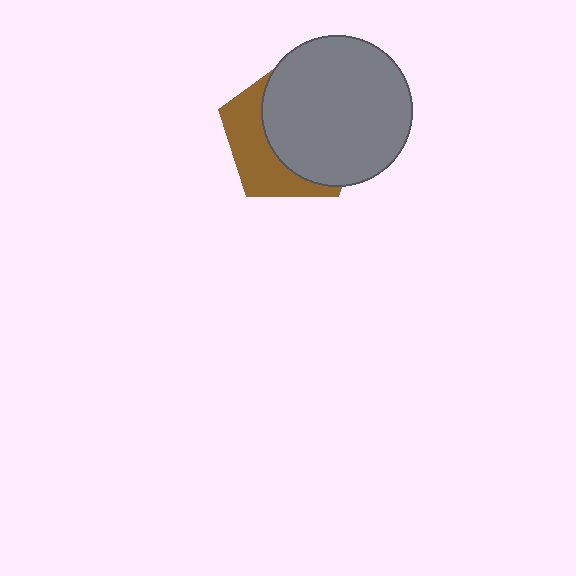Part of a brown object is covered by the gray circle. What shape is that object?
It is a pentagon.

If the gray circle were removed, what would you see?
You would see the complete brown pentagon.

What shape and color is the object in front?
The object in front is a gray circle.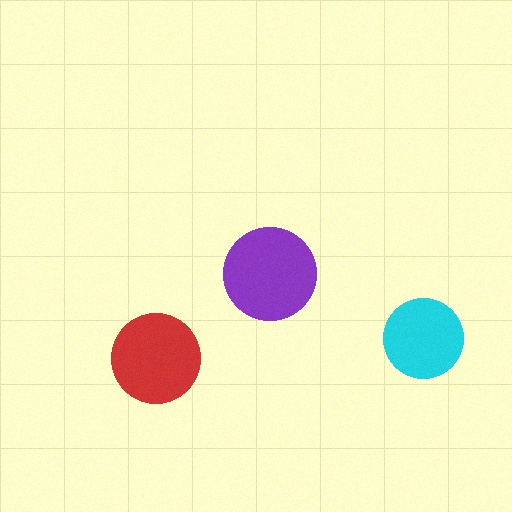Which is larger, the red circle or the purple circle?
The purple one.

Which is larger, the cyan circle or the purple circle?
The purple one.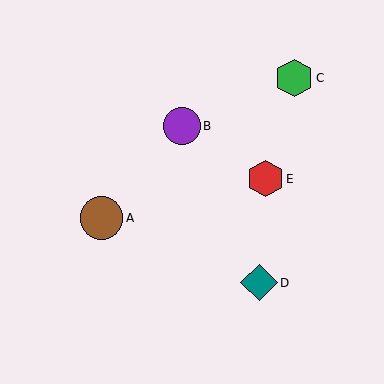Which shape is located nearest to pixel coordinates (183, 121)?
The purple circle (labeled B) at (182, 126) is nearest to that location.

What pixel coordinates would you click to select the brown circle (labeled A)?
Click at (101, 218) to select the brown circle A.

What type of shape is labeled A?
Shape A is a brown circle.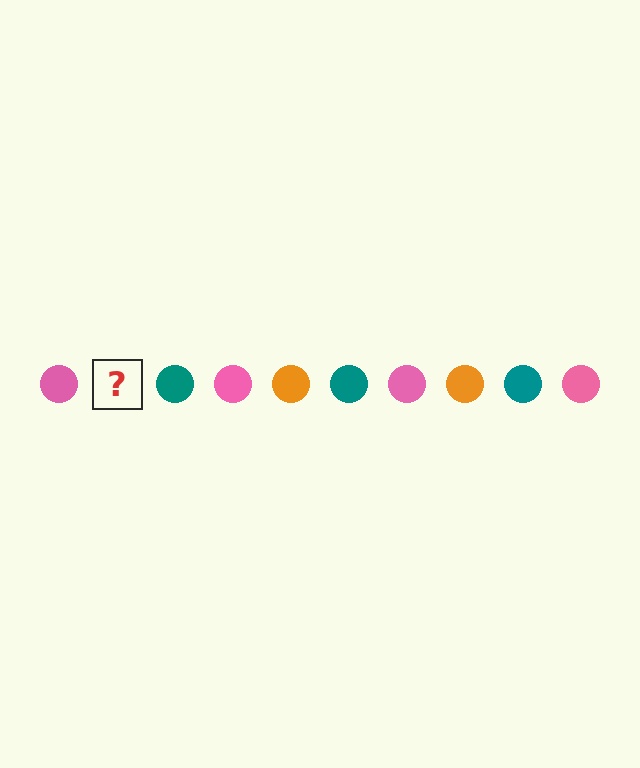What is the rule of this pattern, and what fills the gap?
The rule is that the pattern cycles through pink, orange, teal circles. The gap should be filled with an orange circle.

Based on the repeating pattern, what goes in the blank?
The blank should be an orange circle.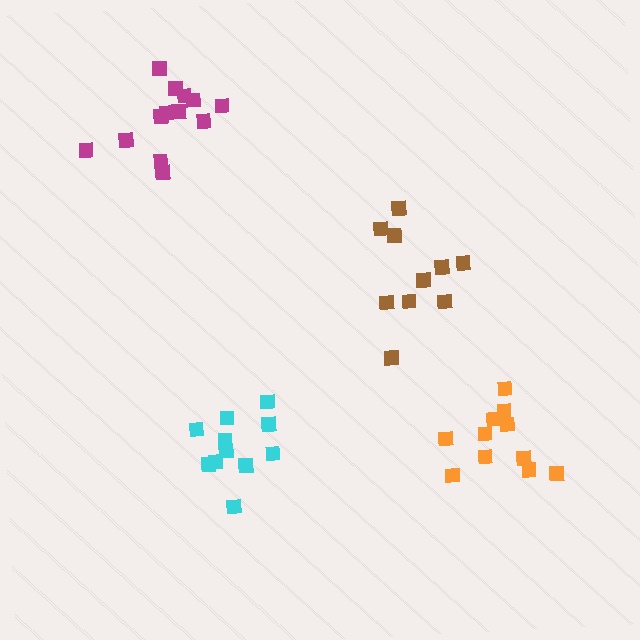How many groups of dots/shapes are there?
There are 4 groups.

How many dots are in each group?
Group 1: 13 dots, Group 2: 11 dots, Group 3: 10 dots, Group 4: 11 dots (45 total).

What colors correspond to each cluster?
The clusters are colored: magenta, orange, brown, cyan.